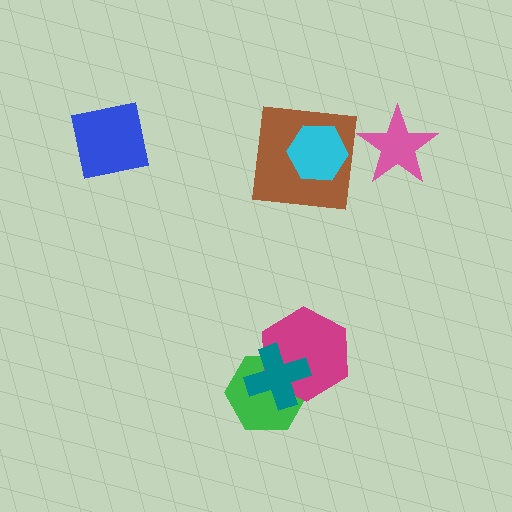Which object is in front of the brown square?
The cyan hexagon is in front of the brown square.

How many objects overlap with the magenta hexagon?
2 objects overlap with the magenta hexagon.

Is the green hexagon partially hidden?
Yes, it is partially covered by another shape.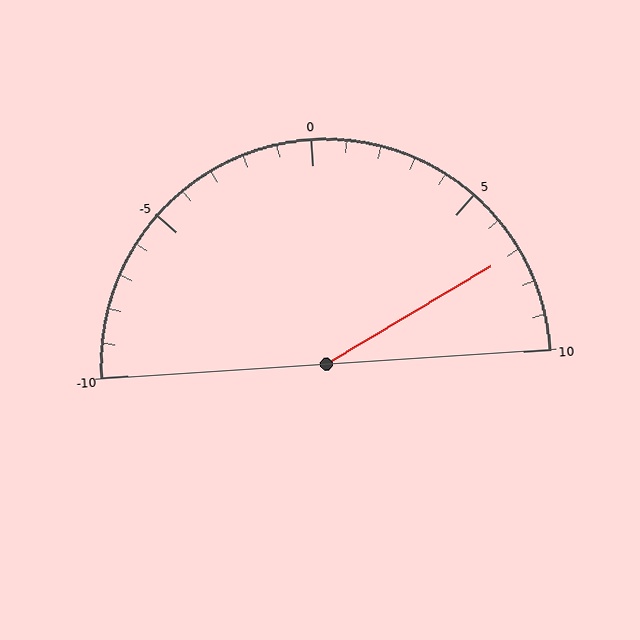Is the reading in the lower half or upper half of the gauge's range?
The reading is in the upper half of the range (-10 to 10).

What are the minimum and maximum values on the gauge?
The gauge ranges from -10 to 10.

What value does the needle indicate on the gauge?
The needle indicates approximately 7.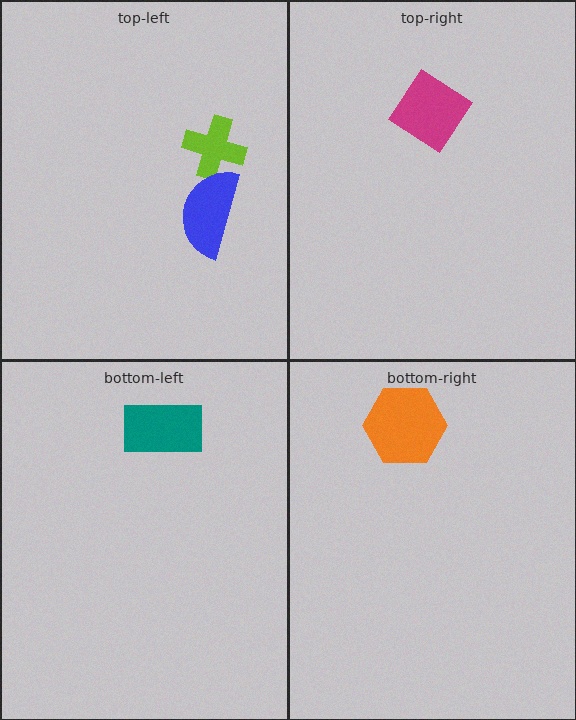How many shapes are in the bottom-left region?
1.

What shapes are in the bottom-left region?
The teal rectangle.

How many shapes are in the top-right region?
1.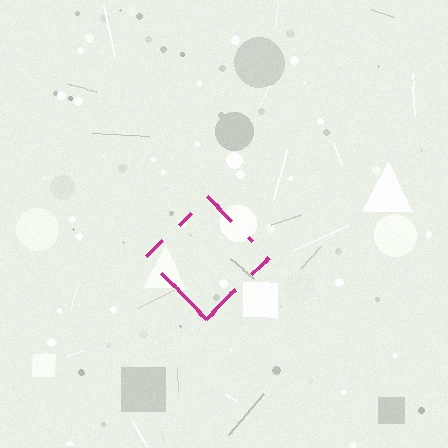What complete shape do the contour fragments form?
The contour fragments form a diamond.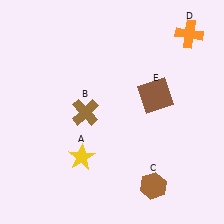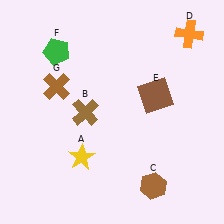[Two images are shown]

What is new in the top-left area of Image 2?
A brown cross (G) was added in the top-left area of Image 2.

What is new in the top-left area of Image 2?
A green pentagon (F) was added in the top-left area of Image 2.